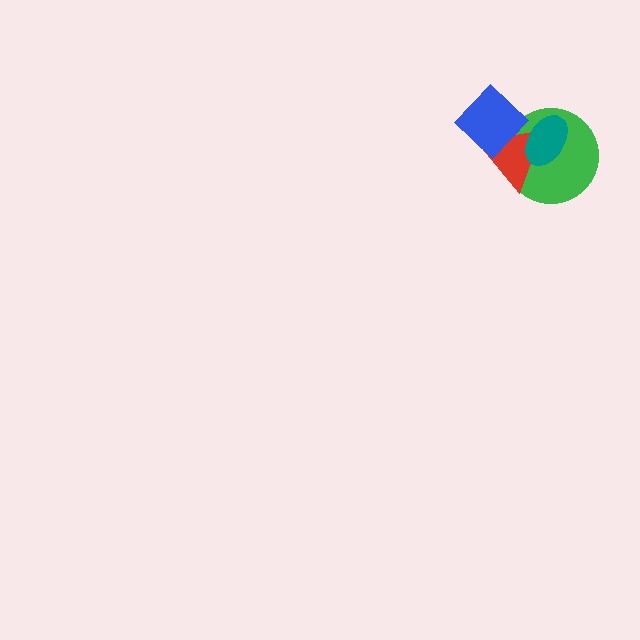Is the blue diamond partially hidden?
No, no other shape covers it.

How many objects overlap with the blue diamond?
2 objects overlap with the blue diamond.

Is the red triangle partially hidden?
Yes, it is partially covered by another shape.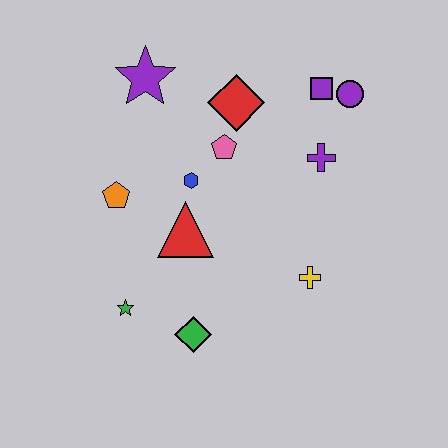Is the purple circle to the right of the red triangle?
Yes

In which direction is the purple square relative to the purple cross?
The purple square is above the purple cross.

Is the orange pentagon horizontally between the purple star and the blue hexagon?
No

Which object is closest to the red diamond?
The pink pentagon is closest to the red diamond.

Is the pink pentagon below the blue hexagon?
No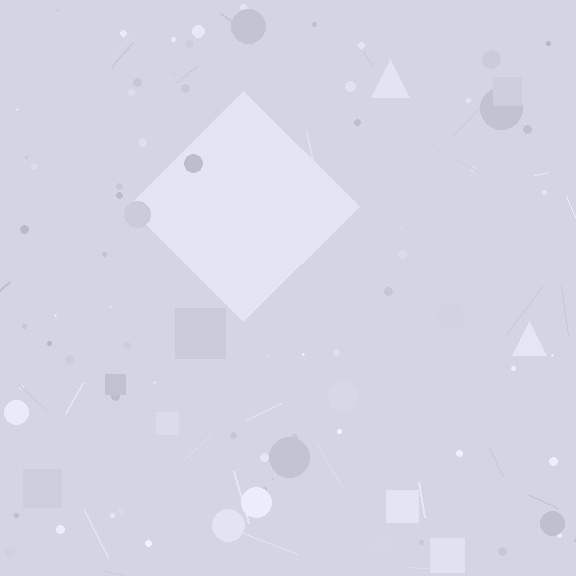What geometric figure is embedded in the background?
A diamond is embedded in the background.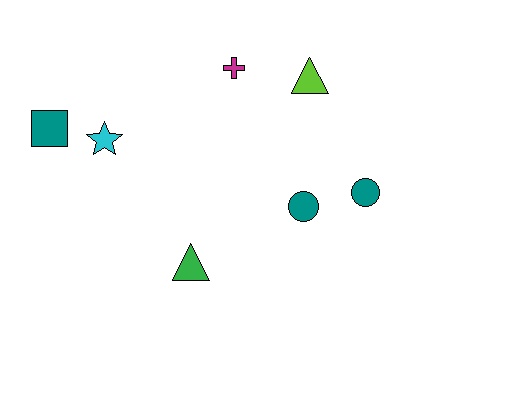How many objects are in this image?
There are 7 objects.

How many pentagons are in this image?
There are no pentagons.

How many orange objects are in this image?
There are no orange objects.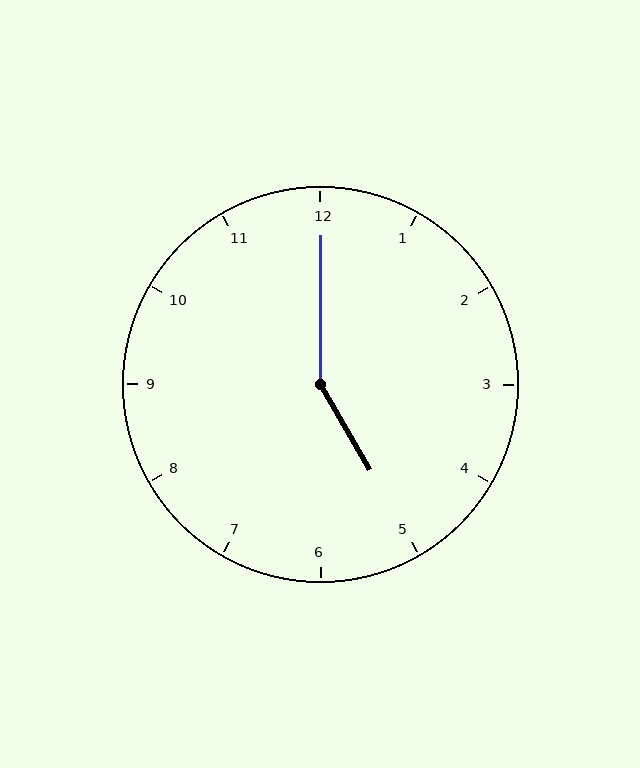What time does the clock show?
5:00.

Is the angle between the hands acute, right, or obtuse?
It is obtuse.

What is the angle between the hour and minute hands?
Approximately 150 degrees.